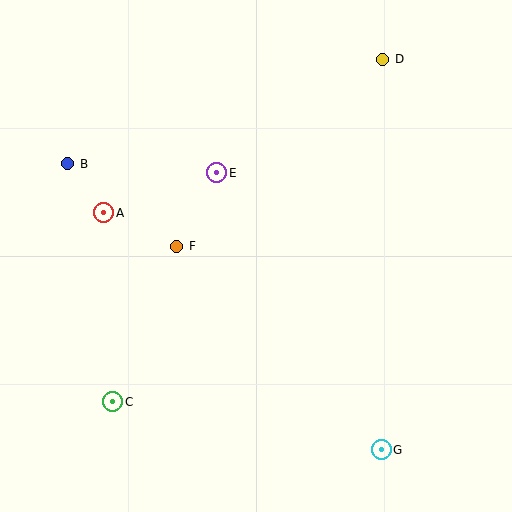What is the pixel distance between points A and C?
The distance between A and C is 189 pixels.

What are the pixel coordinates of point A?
Point A is at (104, 213).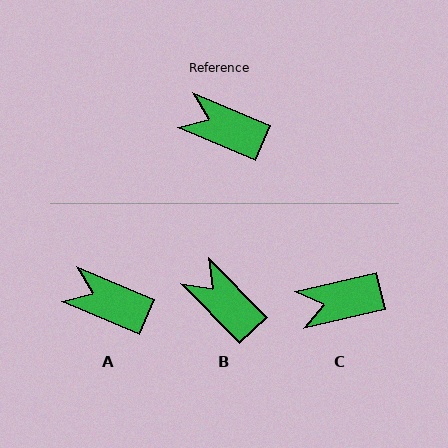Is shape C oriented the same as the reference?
No, it is off by about 36 degrees.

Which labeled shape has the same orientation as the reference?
A.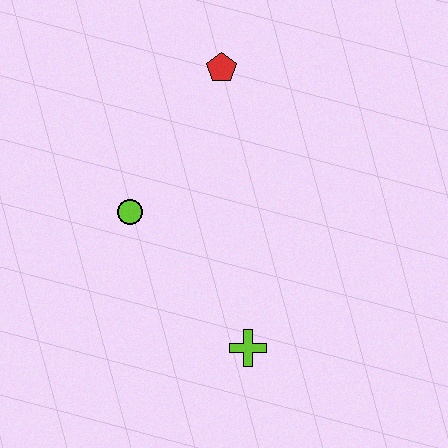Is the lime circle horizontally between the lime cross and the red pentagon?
No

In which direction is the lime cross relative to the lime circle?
The lime cross is below the lime circle.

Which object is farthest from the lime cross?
The red pentagon is farthest from the lime cross.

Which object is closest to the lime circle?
The red pentagon is closest to the lime circle.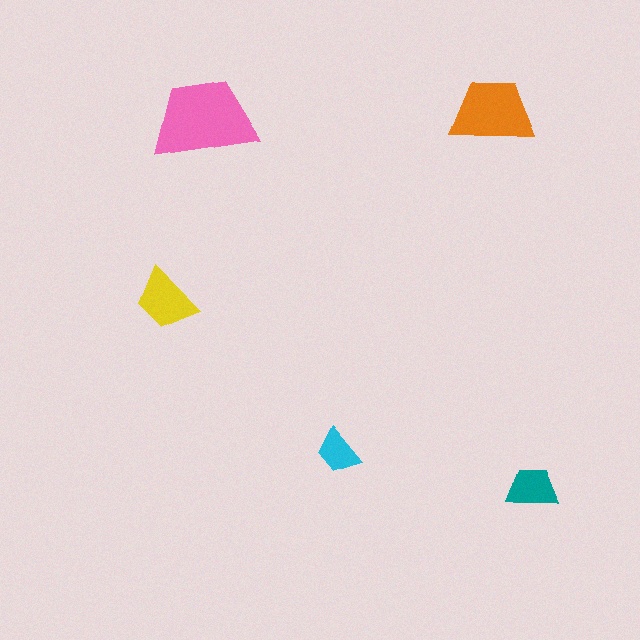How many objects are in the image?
There are 5 objects in the image.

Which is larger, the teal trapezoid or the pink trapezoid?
The pink one.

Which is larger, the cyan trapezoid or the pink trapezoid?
The pink one.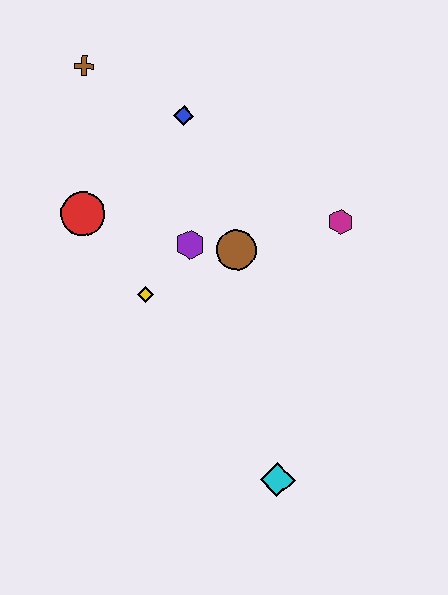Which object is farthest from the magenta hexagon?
The brown cross is farthest from the magenta hexagon.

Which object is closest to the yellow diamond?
The purple hexagon is closest to the yellow diamond.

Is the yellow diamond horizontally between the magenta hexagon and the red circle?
Yes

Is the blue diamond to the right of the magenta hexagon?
No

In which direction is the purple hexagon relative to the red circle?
The purple hexagon is to the right of the red circle.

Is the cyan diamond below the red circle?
Yes